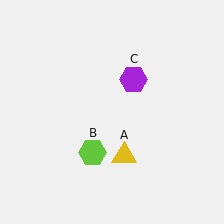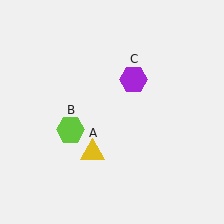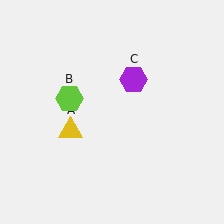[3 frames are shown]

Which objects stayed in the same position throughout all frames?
Purple hexagon (object C) remained stationary.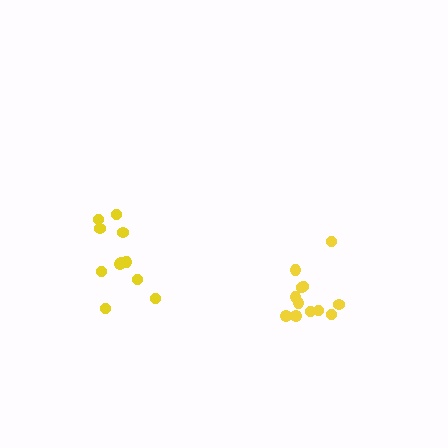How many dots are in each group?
Group 1: 11 dots, Group 2: 12 dots (23 total).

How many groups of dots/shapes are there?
There are 2 groups.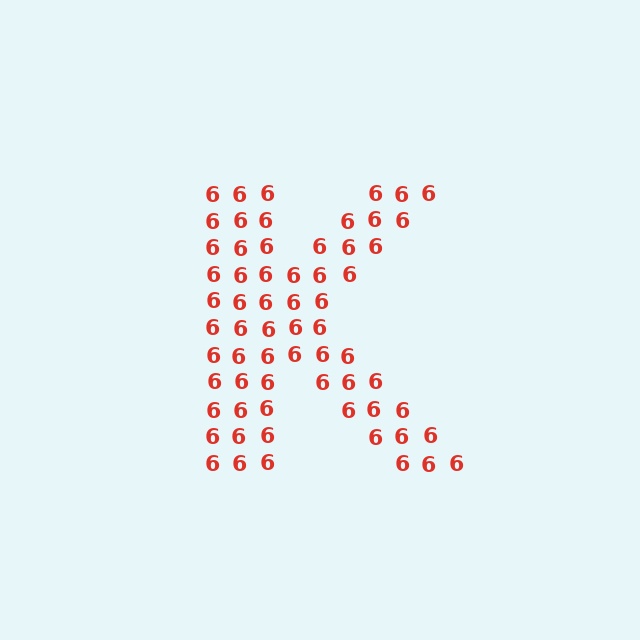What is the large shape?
The large shape is the letter K.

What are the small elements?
The small elements are digit 6's.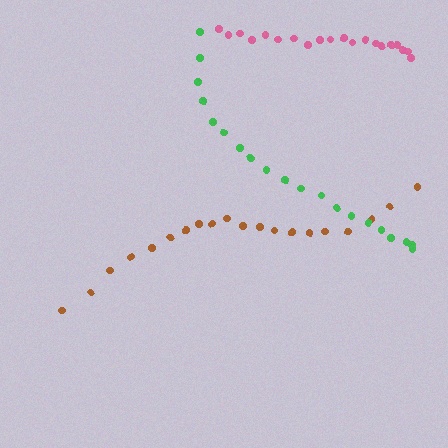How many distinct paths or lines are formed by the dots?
There are 3 distinct paths.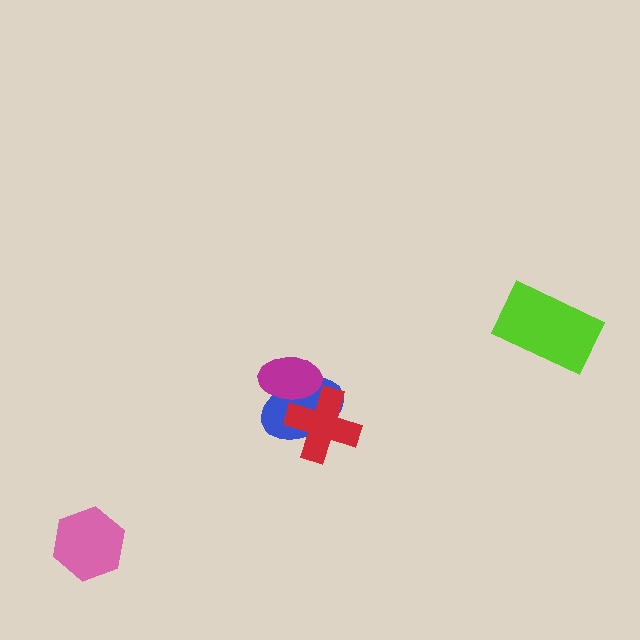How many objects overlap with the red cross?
2 objects overlap with the red cross.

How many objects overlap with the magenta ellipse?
2 objects overlap with the magenta ellipse.